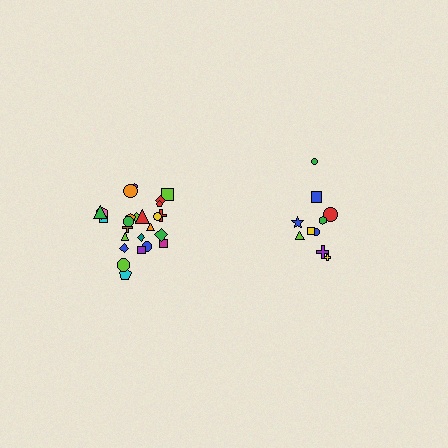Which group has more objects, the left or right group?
The left group.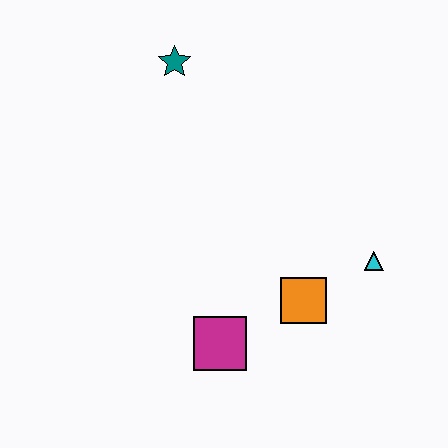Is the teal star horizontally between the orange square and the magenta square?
No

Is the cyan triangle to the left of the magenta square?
No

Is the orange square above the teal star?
No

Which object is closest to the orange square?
The cyan triangle is closest to the orange square.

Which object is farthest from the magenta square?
The teal star is farthest from the magenta square.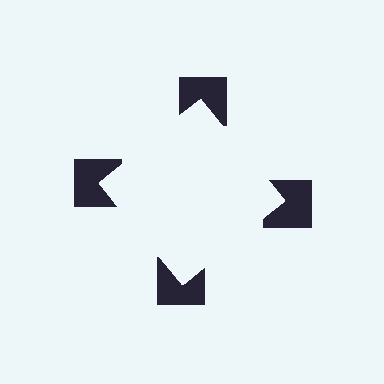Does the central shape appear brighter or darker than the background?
It typically appears slightly brighter than the background, even though no actual brightness change is drawn.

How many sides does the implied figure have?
4 sides.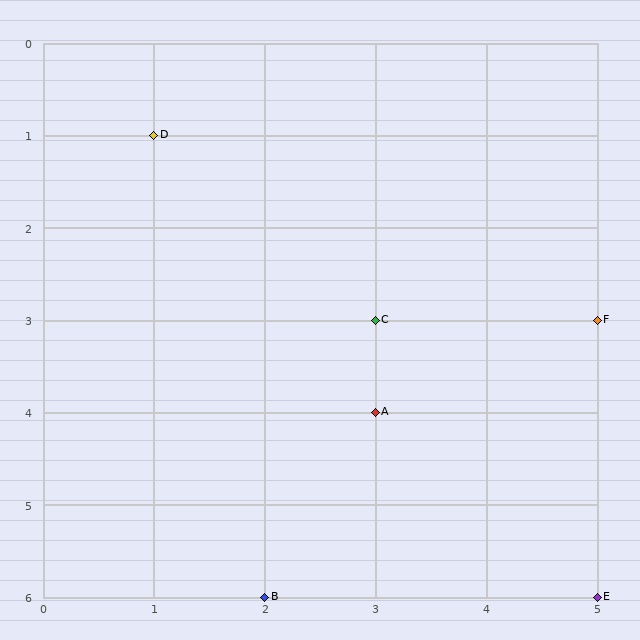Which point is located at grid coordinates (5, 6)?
Point E is at (5, 6).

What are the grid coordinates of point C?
Point C is at grid coordinates (3, 3).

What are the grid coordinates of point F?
Point F is at grid coordinates (5, 3).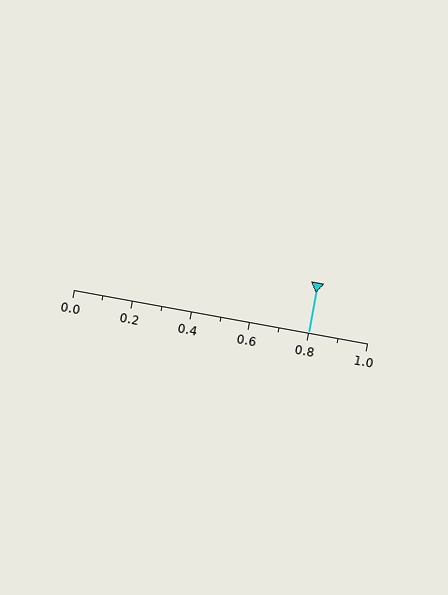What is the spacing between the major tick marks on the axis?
The major ticks are spaced 0.2 apart.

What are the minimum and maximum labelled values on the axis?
The axis runs from 0.0 to 1.0.